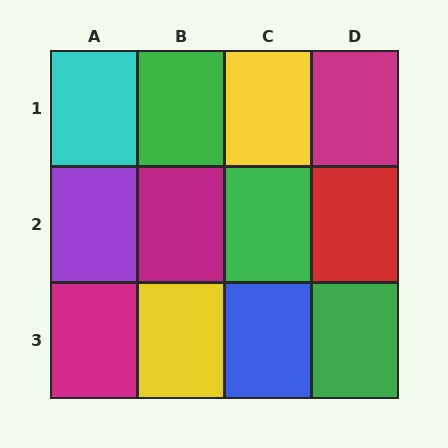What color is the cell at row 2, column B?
Magenta.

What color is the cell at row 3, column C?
Blue.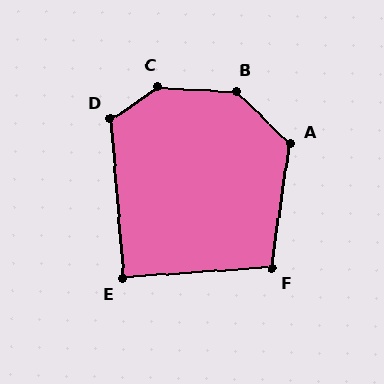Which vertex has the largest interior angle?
C, at approximately 144 degrees.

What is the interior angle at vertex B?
Approximately 139 degrees (obtuse).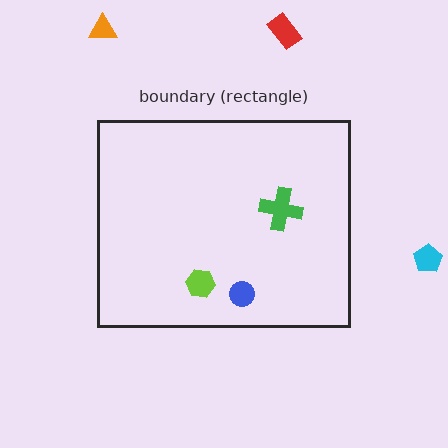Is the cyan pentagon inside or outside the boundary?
Outside.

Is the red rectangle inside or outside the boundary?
Outside.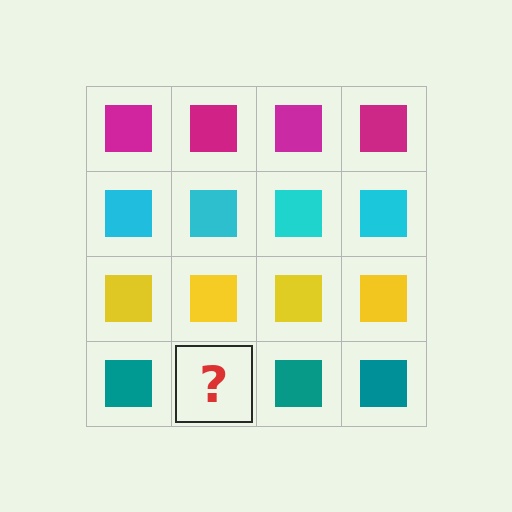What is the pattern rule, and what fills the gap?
The rule is that each row has a consistent color. The gap should be filled with a teal square.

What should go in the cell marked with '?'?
The missing cell should contain a teal square.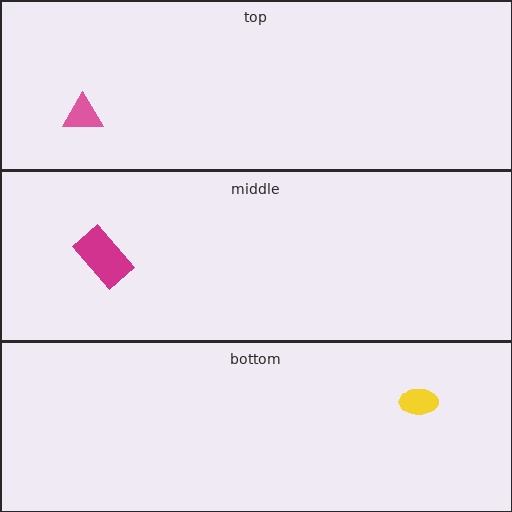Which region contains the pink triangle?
The top region.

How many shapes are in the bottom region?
1.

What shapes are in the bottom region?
The yellow ellipse.